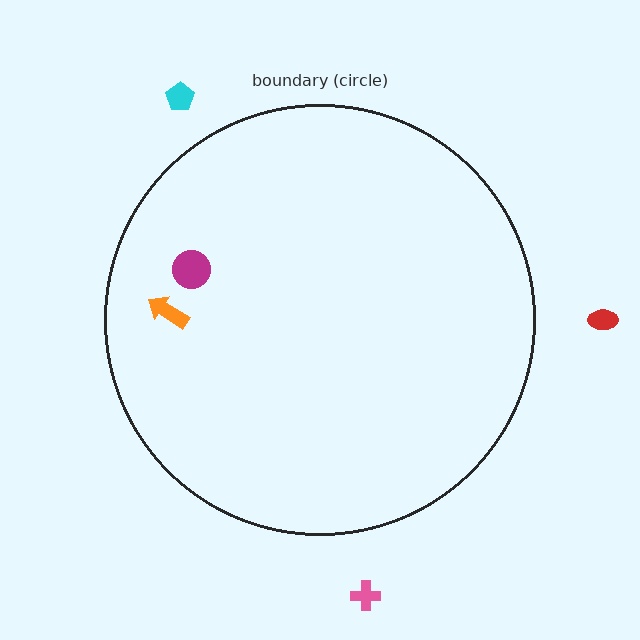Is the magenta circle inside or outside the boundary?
Inside.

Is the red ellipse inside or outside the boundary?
Outside.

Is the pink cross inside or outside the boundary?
Outside.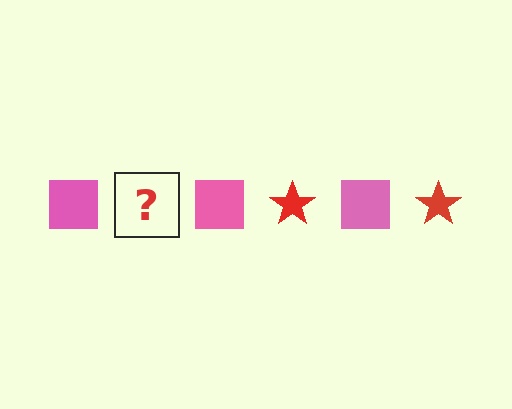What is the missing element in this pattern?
The missing element is a red star.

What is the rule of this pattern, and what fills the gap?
The rule is that the pattern alternates between pink square and red star. The gap should be filled with a red star.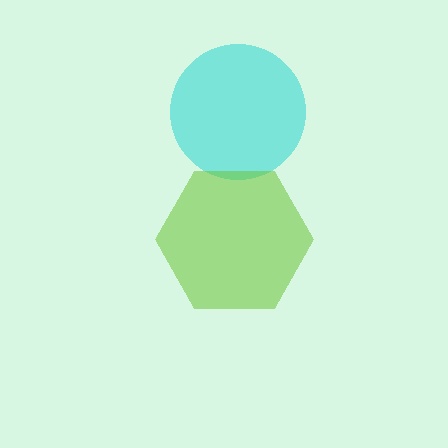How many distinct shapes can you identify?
There are 2 distinct shapes: a cyan circle, a lime hexagon.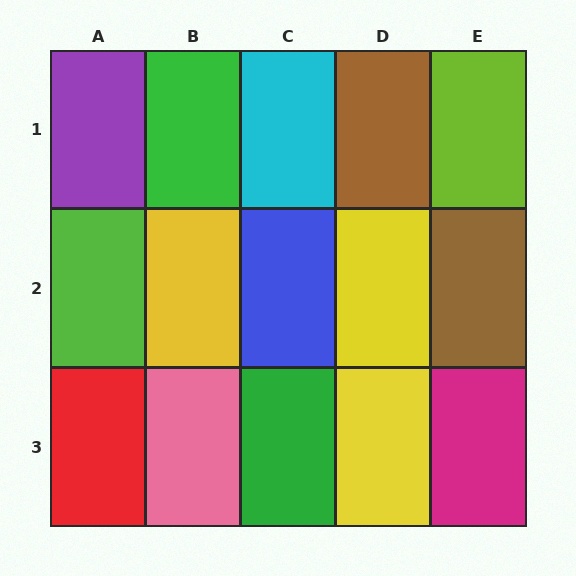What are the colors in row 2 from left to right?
Lime, yellow, blue, yellow, brown.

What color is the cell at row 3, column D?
Yellow.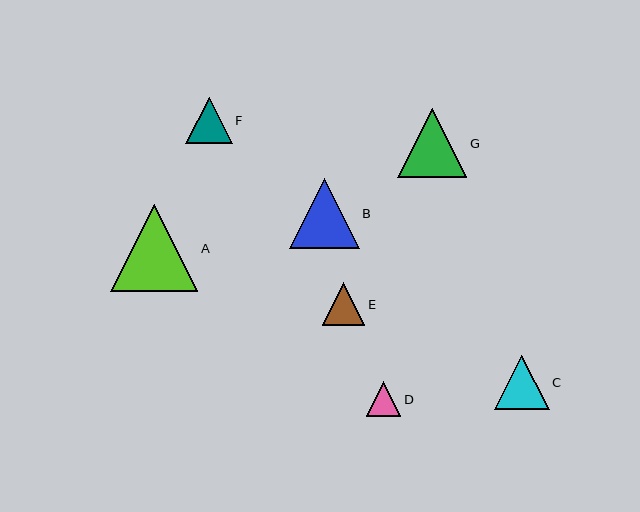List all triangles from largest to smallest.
From largest to smallest: A, B, G, C, F, E, D.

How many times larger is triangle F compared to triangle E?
Triangle F is approximately 1.1 times the size of triangle E.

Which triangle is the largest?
Triangle A is the largest with a size of approximately 87 pixels.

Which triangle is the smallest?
Triangle D is the smallest with a size of approximately 34 pixels.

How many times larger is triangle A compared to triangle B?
Triangle A is approximately 1.2 times the size of triangle B.